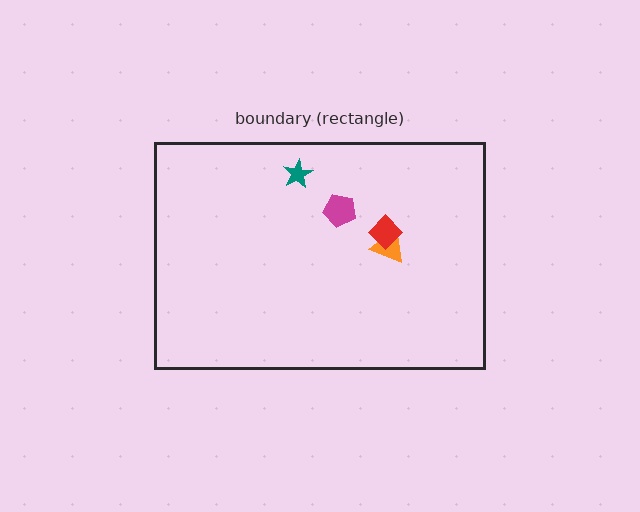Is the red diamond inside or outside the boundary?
Inside.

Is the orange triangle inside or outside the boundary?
Inside.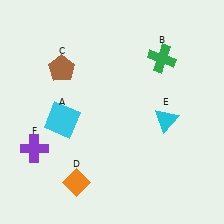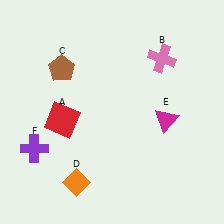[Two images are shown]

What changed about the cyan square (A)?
In Image 1, A is cyan. In Image 2, it changed to red.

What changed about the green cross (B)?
In Image 1, B is green. In Image 2, it changed to pink.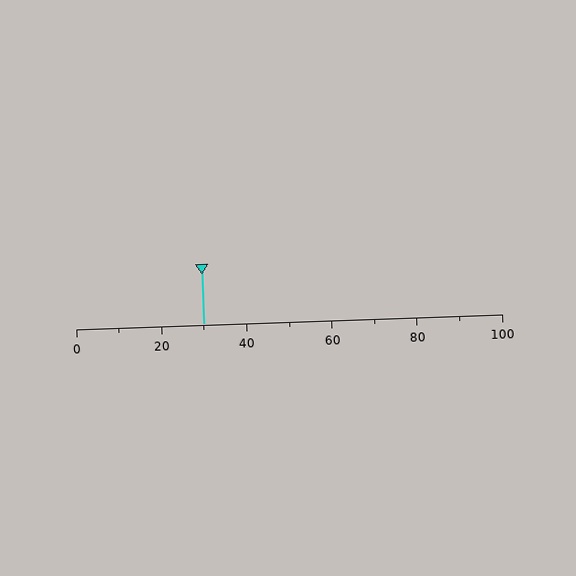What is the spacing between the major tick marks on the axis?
The major ticks are spaced 20 apart.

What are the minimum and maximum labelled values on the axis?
The axis runs from 0 to 100.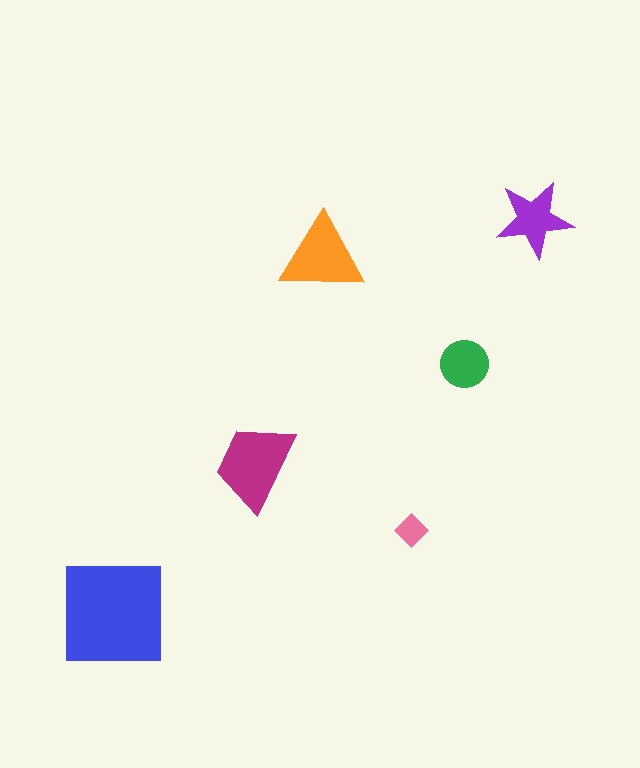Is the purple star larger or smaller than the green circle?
Larger.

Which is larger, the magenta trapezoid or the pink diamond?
The magenta trapezoid.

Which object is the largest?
The blue square.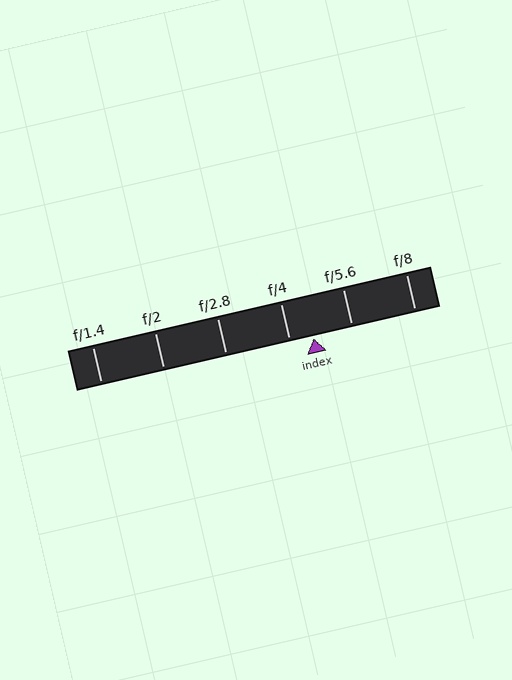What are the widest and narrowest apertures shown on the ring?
The widest aperture shown is f/1.4 and the narrowest is f/8.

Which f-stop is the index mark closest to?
The index mark is closest to f/4.